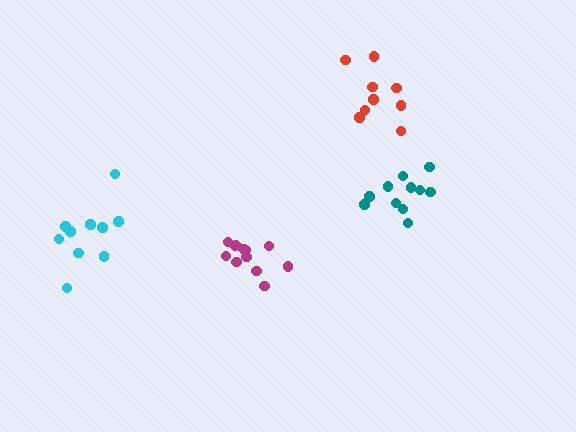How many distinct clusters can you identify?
There are 4 distinct clusters.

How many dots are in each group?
Group 1: 9 dots, Group 2: 12 dots, Group 3: 11 dots, Group 4: 10 dots (42 total).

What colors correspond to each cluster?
The clusters are colored: red, magenta, teal, cyan.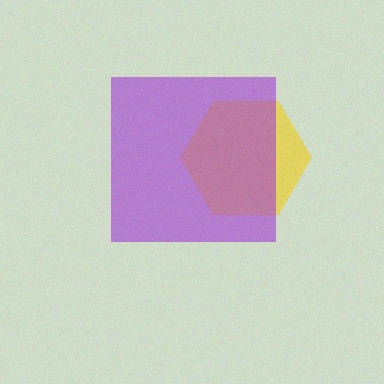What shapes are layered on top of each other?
The layered shapes are: a yellow hexagon, a purple square.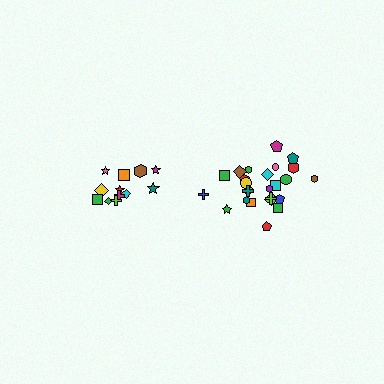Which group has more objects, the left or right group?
The right group.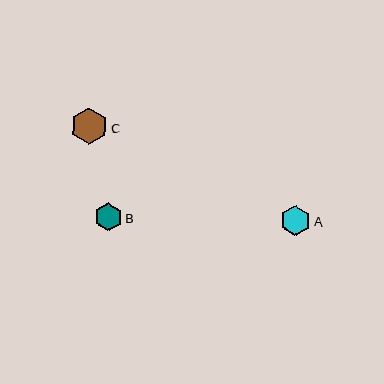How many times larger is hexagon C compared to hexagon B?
Hexagon C is approximately 1.3 times the size of hexagon B.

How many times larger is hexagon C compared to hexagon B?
Hexagon C is approximately 1.3 times the size of hexagon B.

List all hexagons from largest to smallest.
From largest to smallest: C, A, B.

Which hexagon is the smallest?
Hexagon B is the smallest with a size of approximately 28 pixels.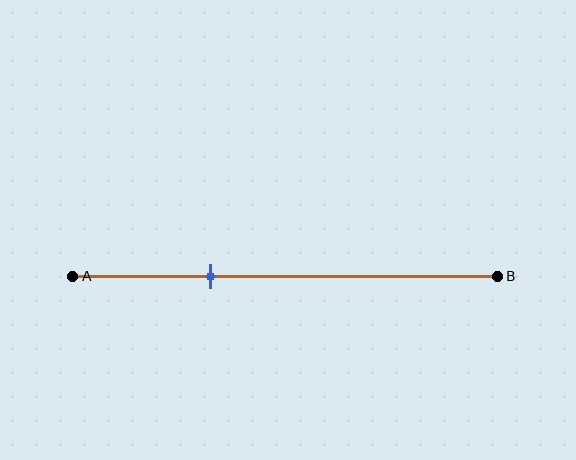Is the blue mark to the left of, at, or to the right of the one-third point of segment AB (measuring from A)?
The blue mark is approximately at the one-third point of segment AB.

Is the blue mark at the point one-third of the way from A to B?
Yes, the mark is approximately at the one-third point.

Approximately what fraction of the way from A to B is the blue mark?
The blue mark is approximately 30% of the way from A to B.